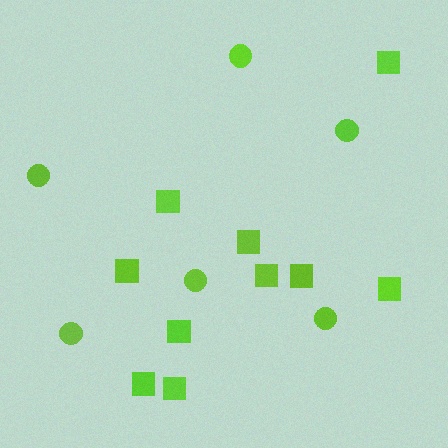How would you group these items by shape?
There are 2 groups: one group of squares (10) and one group of circles (6).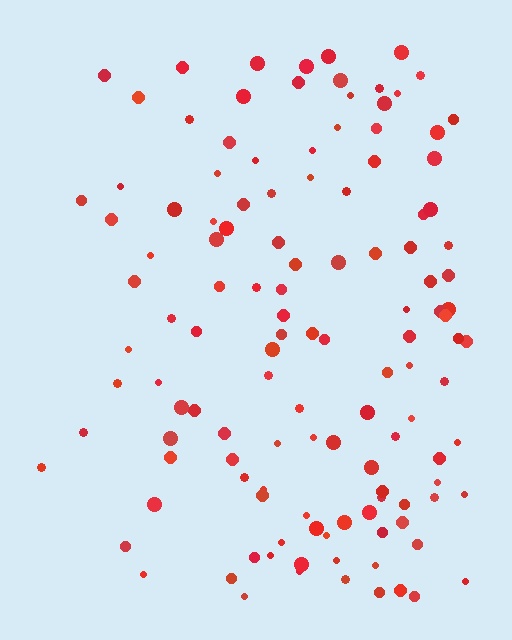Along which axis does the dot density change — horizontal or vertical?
Horizontal.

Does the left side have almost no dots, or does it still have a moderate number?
Still a moderate number, just noticeably fewer than the right.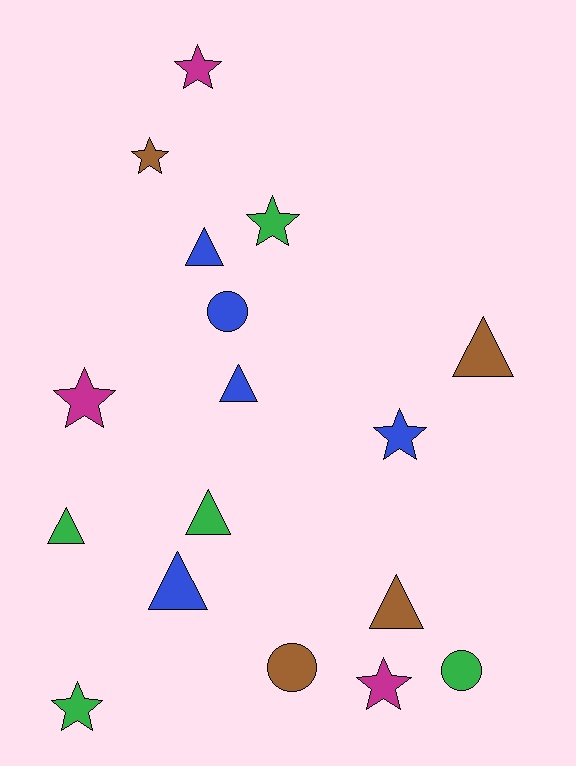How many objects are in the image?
There are 17 objects.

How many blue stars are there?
There is 1 blue star.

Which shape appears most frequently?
Triangle, with 7 objects.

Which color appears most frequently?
Blue, with 5 objects.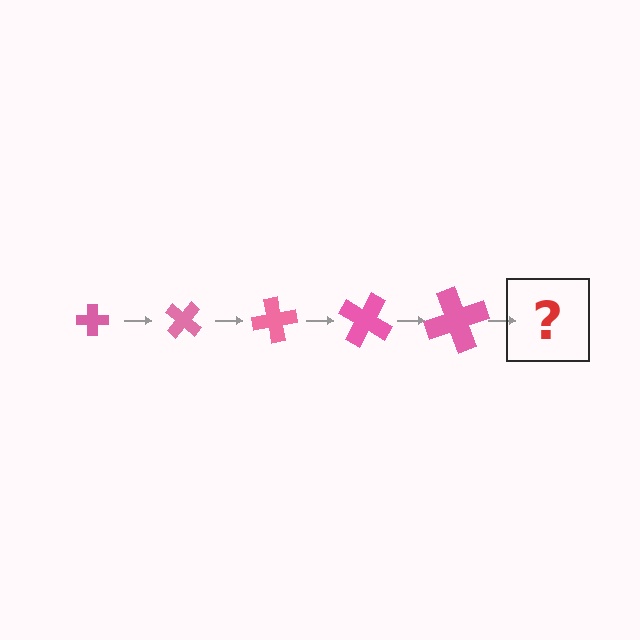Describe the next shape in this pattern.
It should be a cross, larger than the previous one and rotated 200 degrees from the start.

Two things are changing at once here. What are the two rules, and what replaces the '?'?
The two rules are that the cross grows larger each step and it rotates 40 degrees each step. The '?' should be a cross, larger than the previous one and rotated 200 degrees from the start.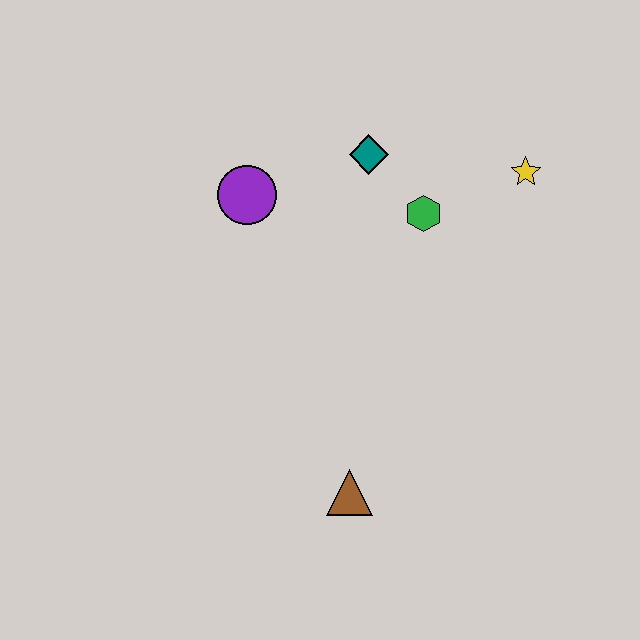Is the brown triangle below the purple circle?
Yes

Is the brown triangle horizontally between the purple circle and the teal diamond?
Yes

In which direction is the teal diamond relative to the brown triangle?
The teal diamond is above the brown triangle.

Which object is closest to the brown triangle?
The green hexagon is closest to the brown triangle.